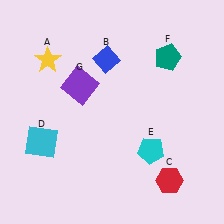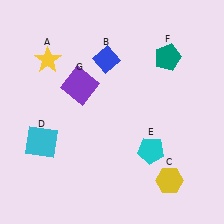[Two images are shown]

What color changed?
The hexagon (C) changed from red in Image 1 to yellow in Image 2.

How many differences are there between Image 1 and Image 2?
There is 1 difference between the two images.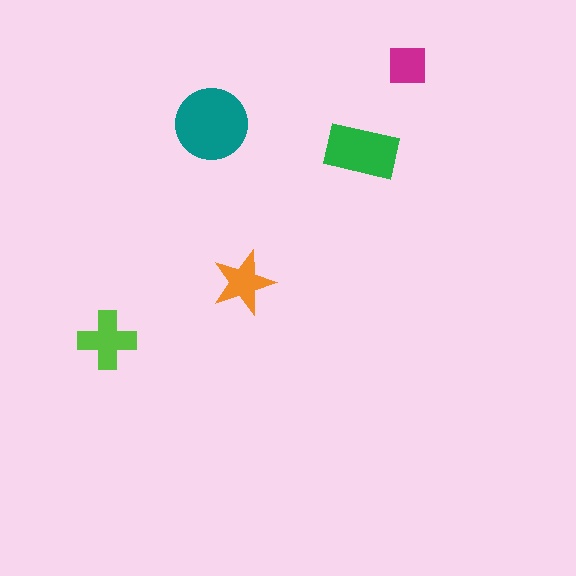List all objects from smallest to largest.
The magenta square, the orange star, the lime cross, the green rectangle, the teal circle.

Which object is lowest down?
The lime cross is bottommost.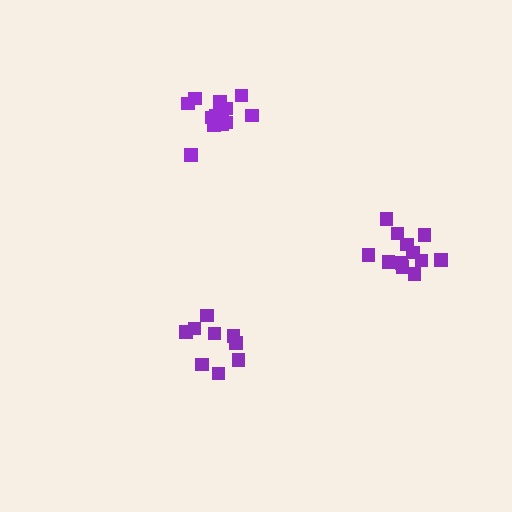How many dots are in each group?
Group 1: 13 dots, Group 2: 9 dots, Group 3: 12 dots (34 total).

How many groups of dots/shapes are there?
There are 3 groups.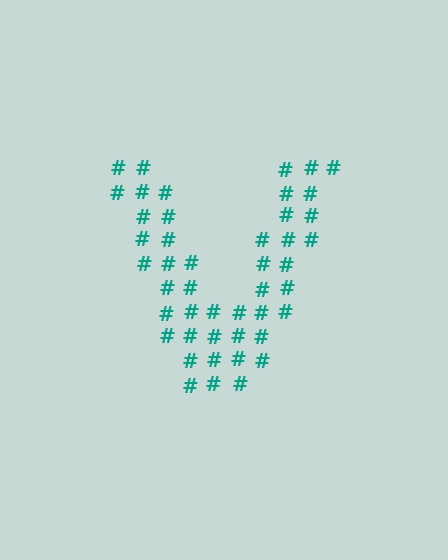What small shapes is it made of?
It is made of small hash symbols.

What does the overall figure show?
The overall figure shows the letter V.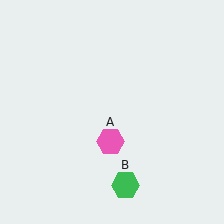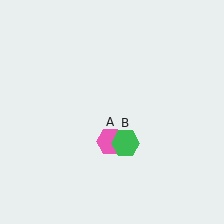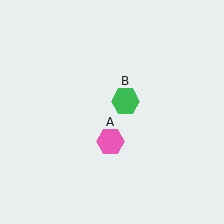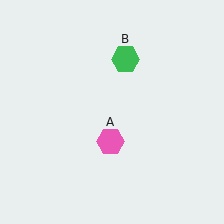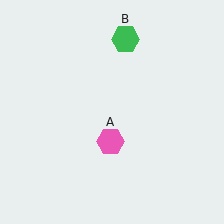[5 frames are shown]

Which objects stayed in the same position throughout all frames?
Pink hexagon (object A) remained stationary.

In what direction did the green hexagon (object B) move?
The green hexagon (object B) moved up.